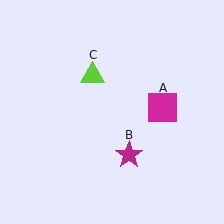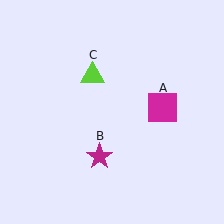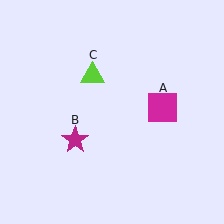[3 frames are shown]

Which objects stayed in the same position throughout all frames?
Magenta square (object A) and lime triangle (object C) remained stationary.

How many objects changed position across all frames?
1 object changed position: magenta star (object B).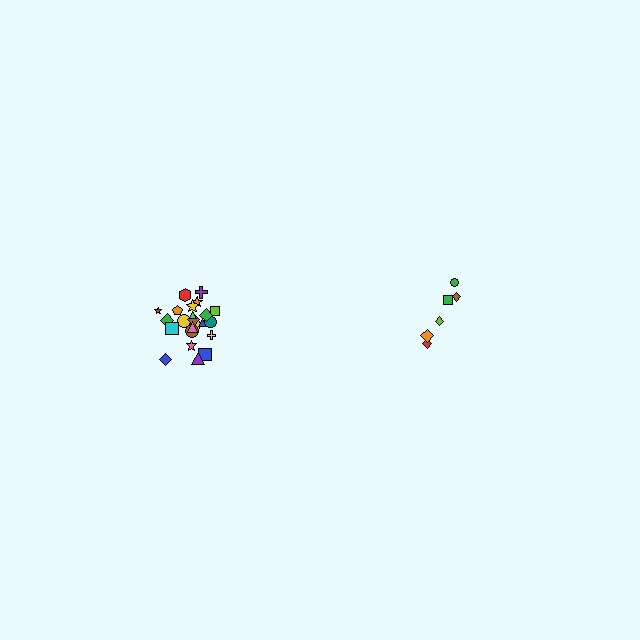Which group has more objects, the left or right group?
The left group.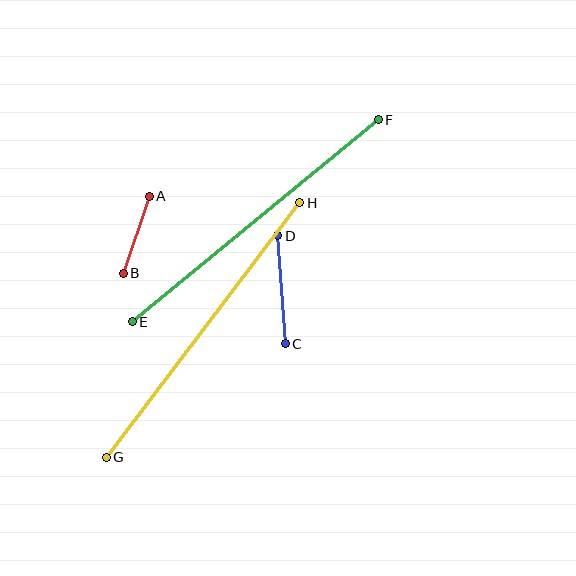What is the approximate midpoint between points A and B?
The midpoint is at approximately (136, 235) pixels.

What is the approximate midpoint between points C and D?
The midpoint is at approximately (282, 290) pixels.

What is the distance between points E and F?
The distance is approximately 319 pixels.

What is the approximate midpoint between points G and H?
The midpoint is at approximately (203, 330) pixels.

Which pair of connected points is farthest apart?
Points G and H are farthest apart.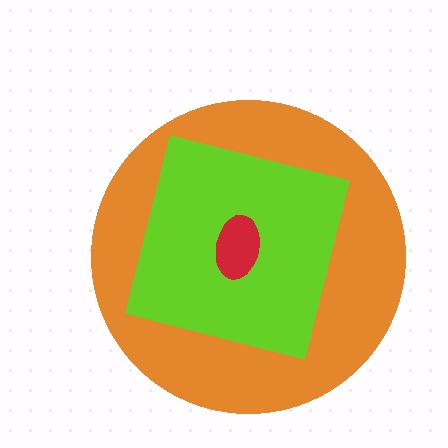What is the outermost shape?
The orange circle.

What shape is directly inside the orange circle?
The lime square.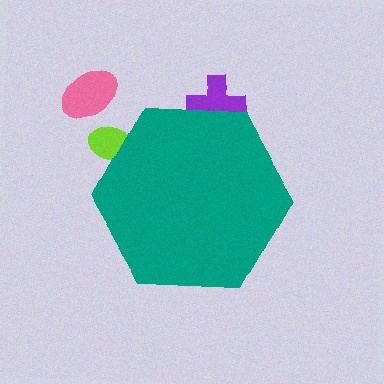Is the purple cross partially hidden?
Yes, the purple cross is partially hidden behind the teal hexagon.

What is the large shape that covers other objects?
A teal hexagon.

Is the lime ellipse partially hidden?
Yes, the lime ellipse is partially hidden behind the teal hexagon.